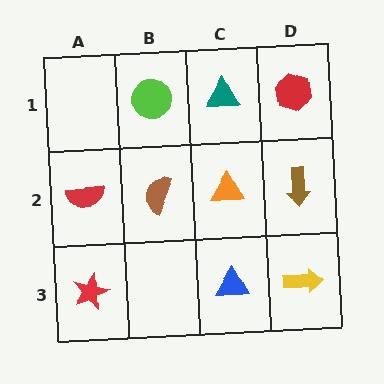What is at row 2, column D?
A brown arrow.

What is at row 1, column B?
A lime circle.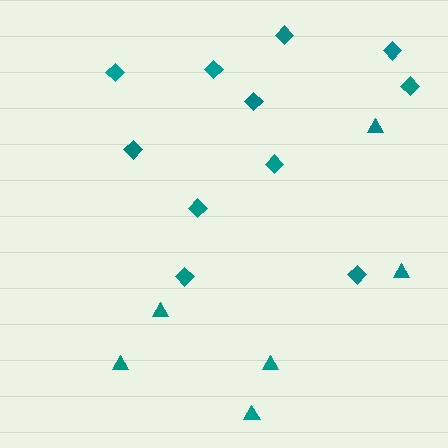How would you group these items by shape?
There are 2 groups: one group of triangles (6) and one group of diamonds (11).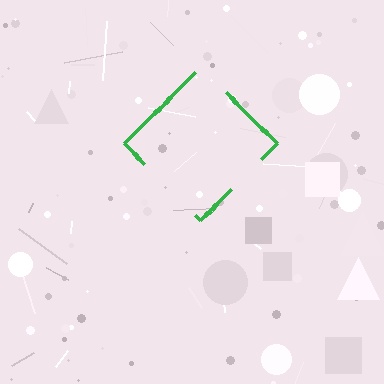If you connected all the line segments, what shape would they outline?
They would outline a diamond.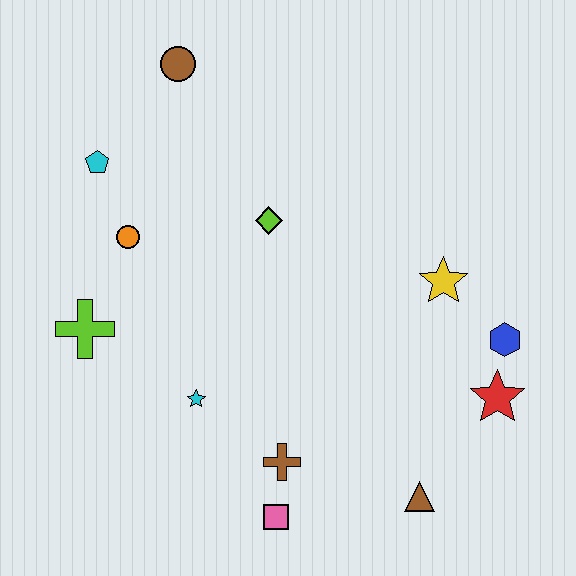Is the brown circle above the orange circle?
Yes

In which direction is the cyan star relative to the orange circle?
The cyan star is below the orange circle.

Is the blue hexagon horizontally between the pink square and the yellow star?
No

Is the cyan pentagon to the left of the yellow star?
Yes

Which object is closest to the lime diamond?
The orange circle is closest to the lime diamond.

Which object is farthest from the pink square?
The brown circle is farthest from the pink square.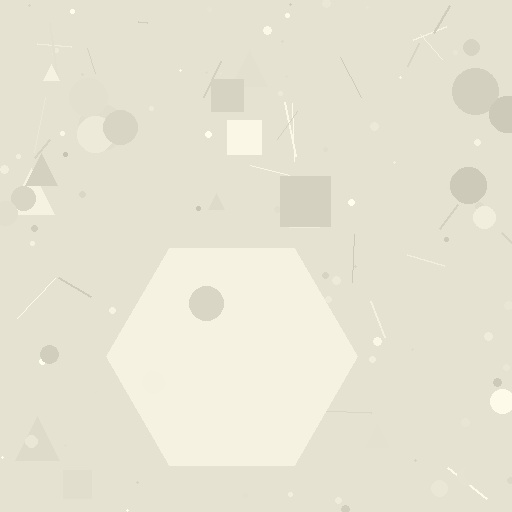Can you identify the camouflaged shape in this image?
The camouflaged shape is a hexagon.